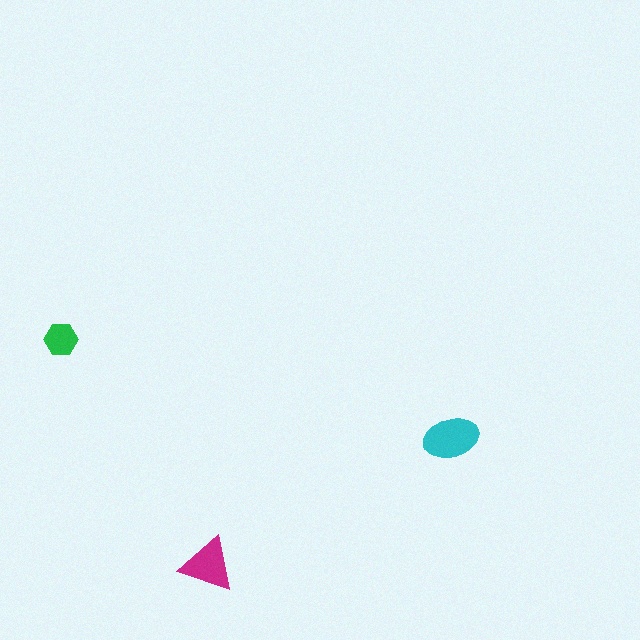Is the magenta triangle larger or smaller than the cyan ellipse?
Smaller.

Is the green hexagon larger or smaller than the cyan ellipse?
Smaller.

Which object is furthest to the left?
The green hexagon is leftmost.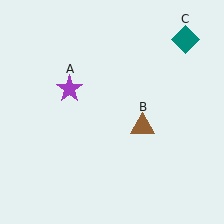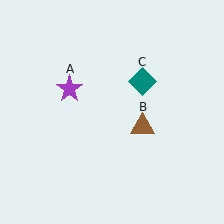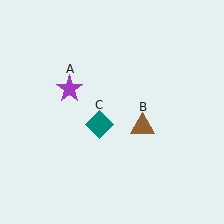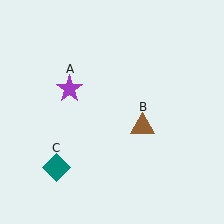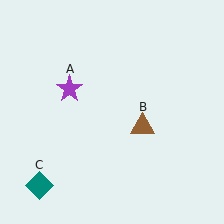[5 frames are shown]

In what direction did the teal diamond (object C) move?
The teal diamond (object C) moved down and to the left.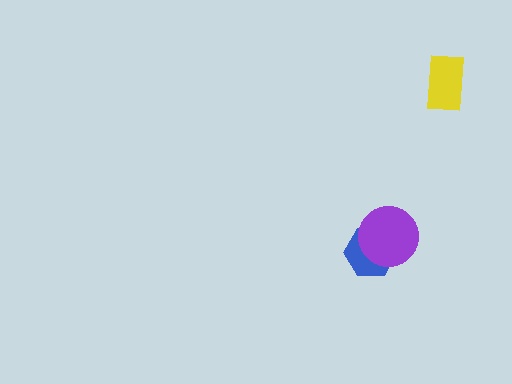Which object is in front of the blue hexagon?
The purple circle is in front of the blue hexagon.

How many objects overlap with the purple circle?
1 object overlaps with the purple circle.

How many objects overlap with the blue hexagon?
1 object overlaps with the blue hexagon.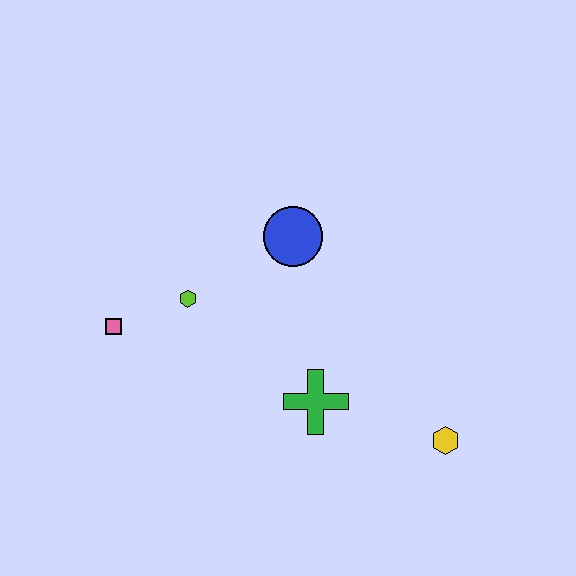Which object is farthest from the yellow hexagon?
The pink square is farthest from the yellow hexagon.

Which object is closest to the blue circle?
The lime hexagon is closest to the blue circle.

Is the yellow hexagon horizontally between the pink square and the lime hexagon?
No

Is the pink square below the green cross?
No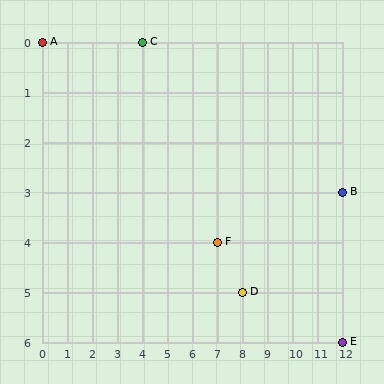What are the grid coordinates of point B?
Point B is at grid coordinates (12, 3).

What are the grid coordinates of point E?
Point E is at grid coordinates (12, 6).